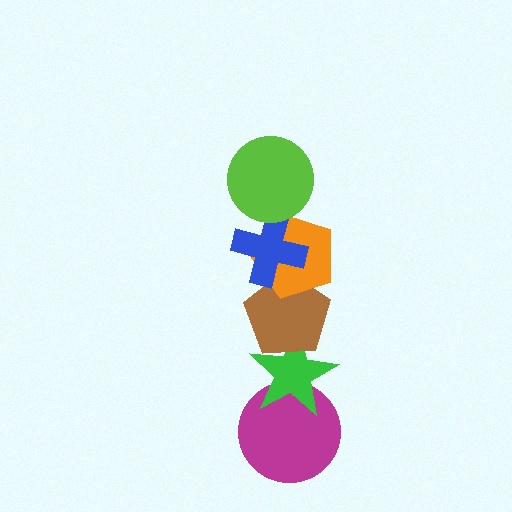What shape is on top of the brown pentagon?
The orange pentagon is on top of the brown pentagon.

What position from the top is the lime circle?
The lime circle is 1st from the top.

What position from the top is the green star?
The green star is 5th from the top.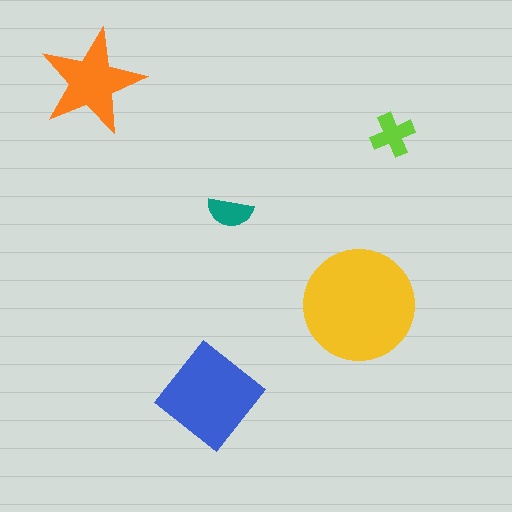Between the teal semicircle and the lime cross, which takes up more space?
The lime cross.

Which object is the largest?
The yellow circle.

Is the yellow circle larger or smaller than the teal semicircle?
Larger.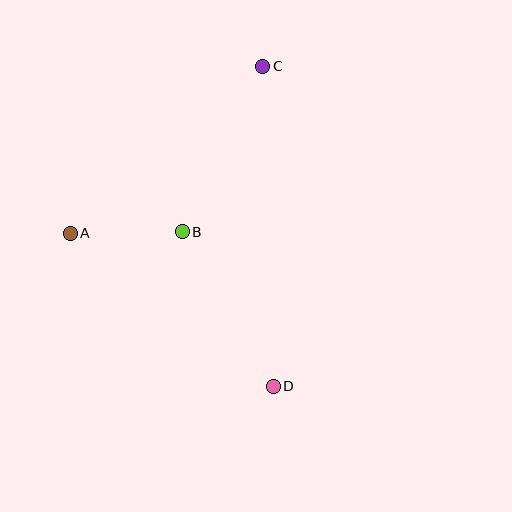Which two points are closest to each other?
Points A and B are closest to each other.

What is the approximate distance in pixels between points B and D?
The distance between B and D is approximately 179 pixels.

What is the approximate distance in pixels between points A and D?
The distance between A and D is approximately 254 pixels.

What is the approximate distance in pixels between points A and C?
The distance between A and C is approximately 255 pixels.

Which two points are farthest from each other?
Points C and D are farthest from each other.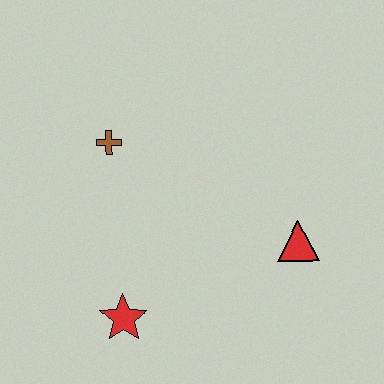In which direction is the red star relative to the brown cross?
The red star is below the brown cross.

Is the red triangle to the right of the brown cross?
Yes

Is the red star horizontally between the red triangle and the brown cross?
Yes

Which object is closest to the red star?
The brown cross is closest to the red star.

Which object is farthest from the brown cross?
The red triangle is farthest from the brown cross.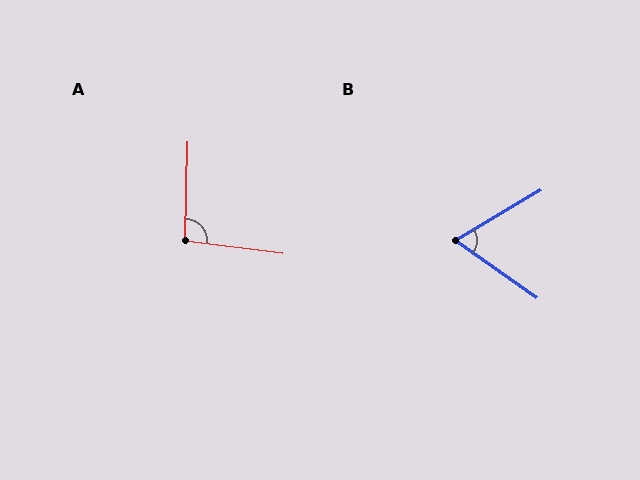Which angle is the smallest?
B, at approximately 66 degrees.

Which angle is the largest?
A, at approximately 96 degrees.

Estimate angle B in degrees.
Approximately 66 degrees.